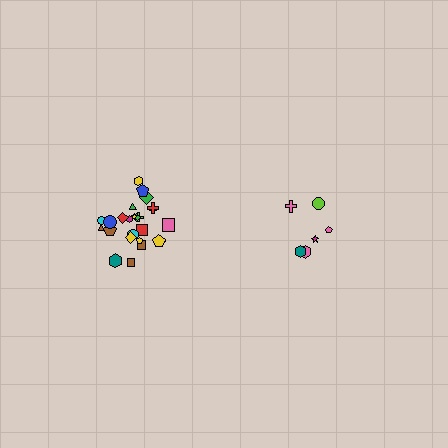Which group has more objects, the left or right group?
The left group.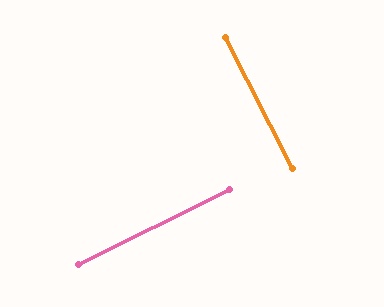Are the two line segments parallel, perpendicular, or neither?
Perpendicular — they meet at approximately 89°.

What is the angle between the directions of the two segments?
Approximately 89 degrees.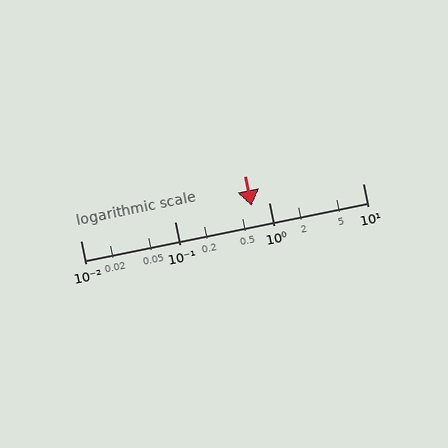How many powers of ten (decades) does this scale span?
The scale spans 3 decades, from 0.01 to 10.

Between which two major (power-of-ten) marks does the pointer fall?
The pointer is between 0.1 and 1.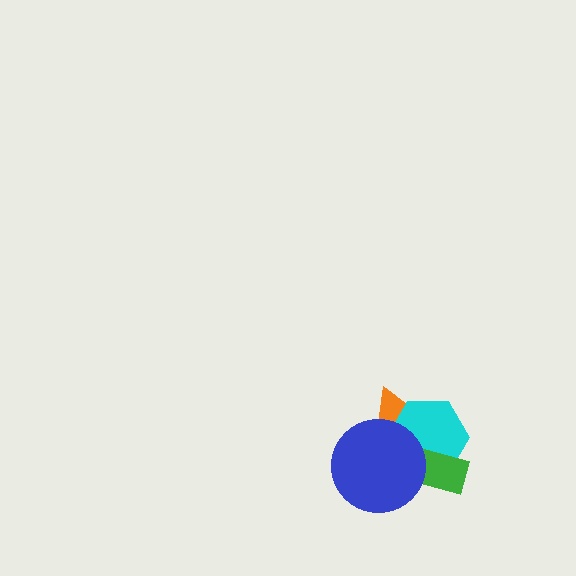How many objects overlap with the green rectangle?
3 objects overlap with the green rectangle.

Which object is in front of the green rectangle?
The blue circle is in front of the green rectangle.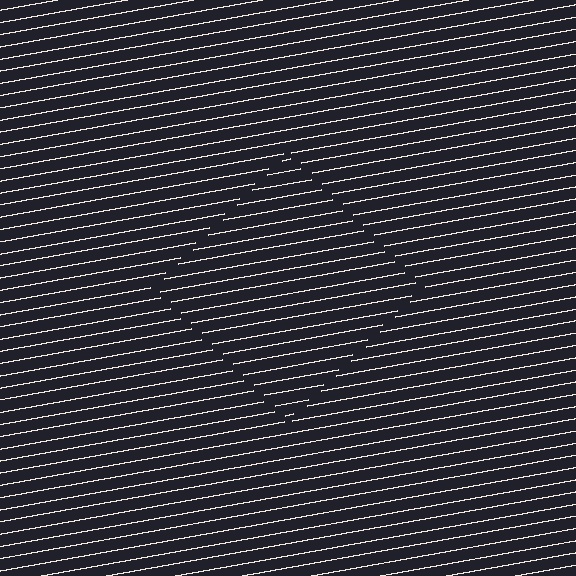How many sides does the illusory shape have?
4 sides — the line-ends trace a square.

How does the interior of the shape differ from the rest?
The interior of the shape contains the same grating, shifted by half a period — the contour is defined by the phase discontinuity where line-ends from the inner and outer gratings abut.